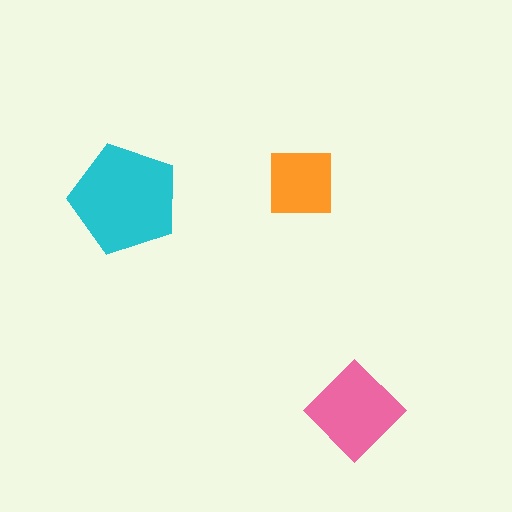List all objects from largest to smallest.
The cyan pentagon, the pink diamond, the orange square.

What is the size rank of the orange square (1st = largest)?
3rd.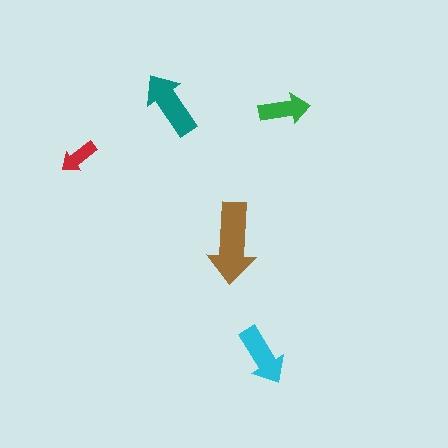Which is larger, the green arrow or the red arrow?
The green one.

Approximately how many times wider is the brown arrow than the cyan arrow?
About 1.5 times wider.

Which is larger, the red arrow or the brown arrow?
The brown one.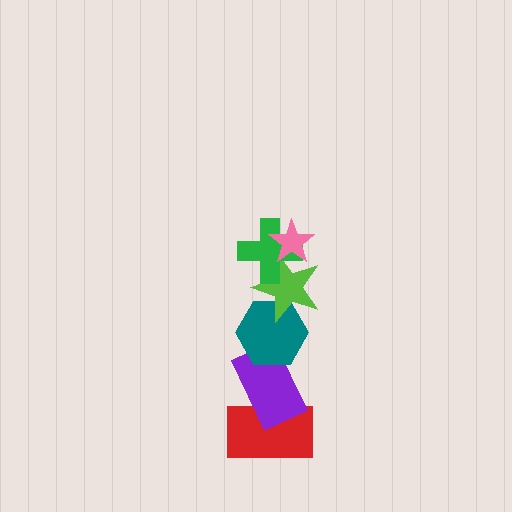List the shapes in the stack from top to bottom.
From top to bottom: the pink star, the green cross, the lime star, the teal hexagon, the purple rectangle, the red rectangle.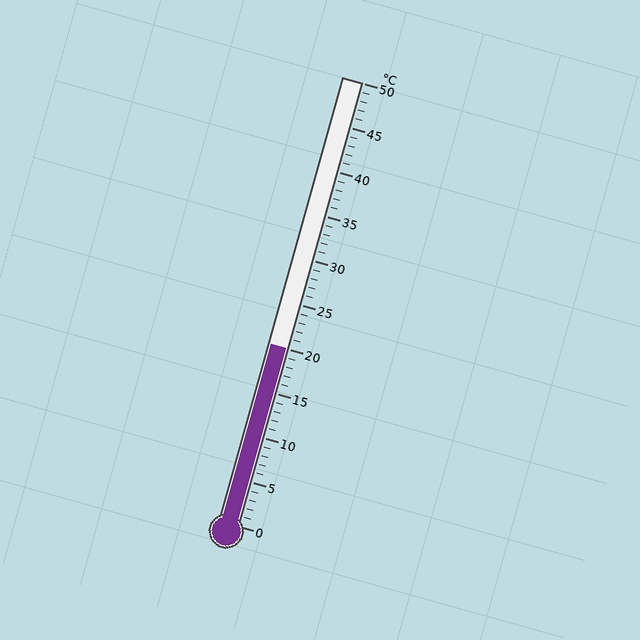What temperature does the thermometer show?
The thermometer shows approximately 20°C.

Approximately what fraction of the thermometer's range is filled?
The thermometer is filled to approximately 40% of its range.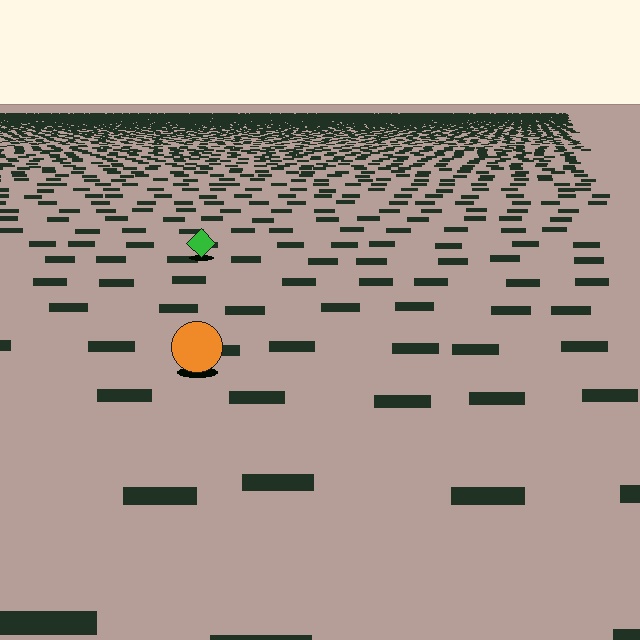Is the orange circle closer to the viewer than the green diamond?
Yes. The orange circle is closer — you can tell from the texture gradient: the ground texture is coarser near it.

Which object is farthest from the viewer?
The green diamond is farthest from the viewer. It appears smaller and the ground texture around it is denser.